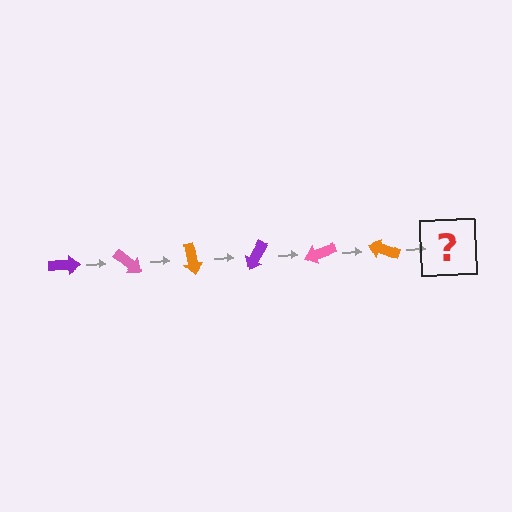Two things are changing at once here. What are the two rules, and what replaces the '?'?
The two rules are that it rotates 40 degrees each step and the color cycles through purple, pink, and orange. The '?' should be a purple arrow, rotated 240 degrees from the start.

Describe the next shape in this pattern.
It should be a purple arrow, rotated 240 degrees from the start.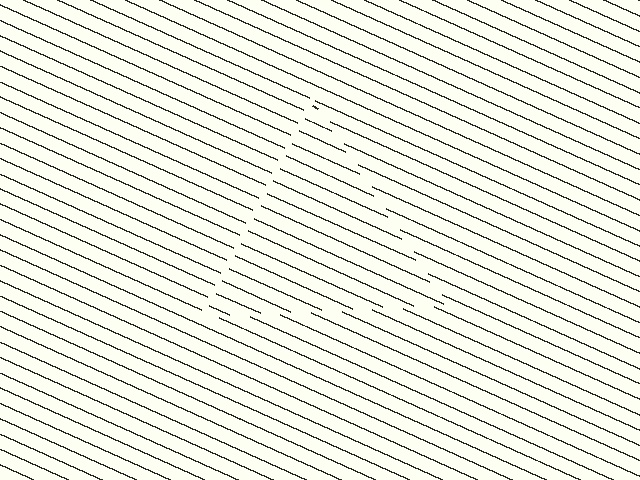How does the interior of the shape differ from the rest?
The interior of the shape contains the same grating, shifted by half a period — the contour is defined by the phase discontinuity where line-ends from the inner and outer gratings abut.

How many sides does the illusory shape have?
3 sides — the line-ends trace a triangle.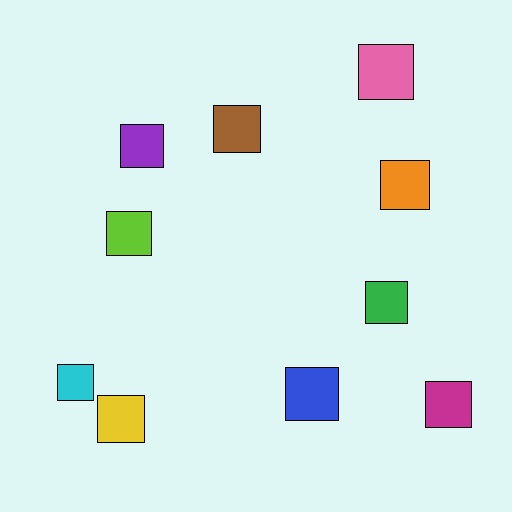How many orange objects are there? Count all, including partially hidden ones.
There is 1 orange object.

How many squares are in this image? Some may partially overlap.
There are 10 squares.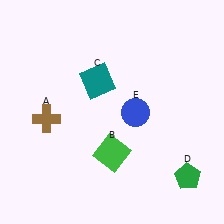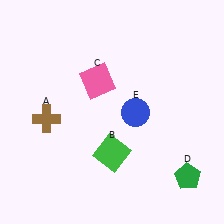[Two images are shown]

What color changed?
The square (C) changed from teal in Image 1 to pink in Image 2.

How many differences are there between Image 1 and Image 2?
There is 1 difference between the two images.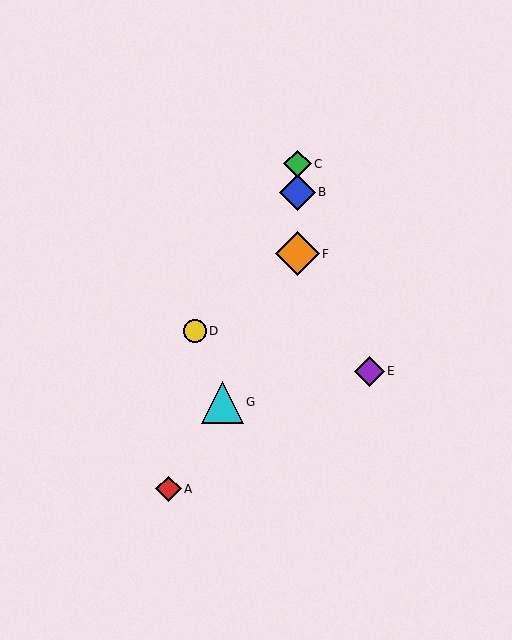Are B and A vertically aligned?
No, B is at x≈297 and A is at x≈168.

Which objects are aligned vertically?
Objects B, C, F are aligned vertically.